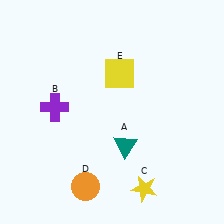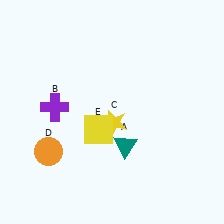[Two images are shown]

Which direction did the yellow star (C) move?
The yellow star (C) moved up.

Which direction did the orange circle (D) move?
The orange circle (D) moved left.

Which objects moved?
The objects that moved are: the yellow star (C), the orange circle (D), the yellow square (E).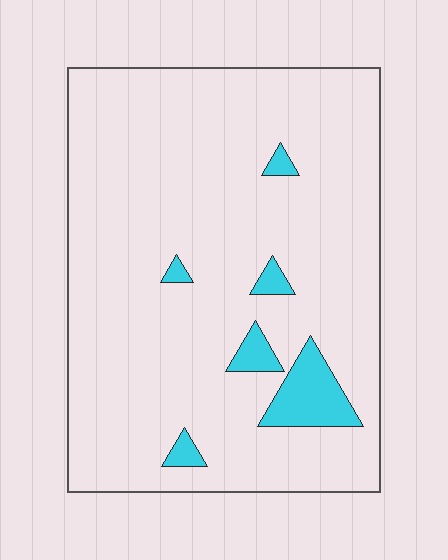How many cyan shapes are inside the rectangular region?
6.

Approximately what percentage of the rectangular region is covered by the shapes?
Approximately 5%.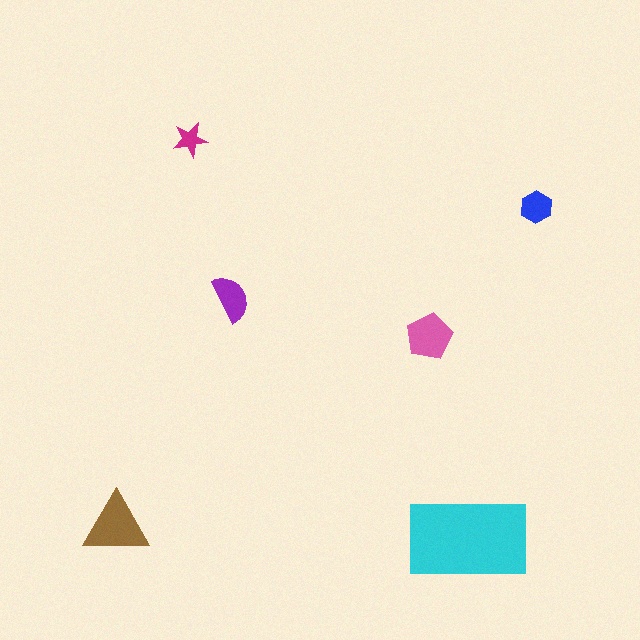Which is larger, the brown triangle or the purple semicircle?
The brown triangle.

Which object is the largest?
The cyan rectangle.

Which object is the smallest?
The magenta star.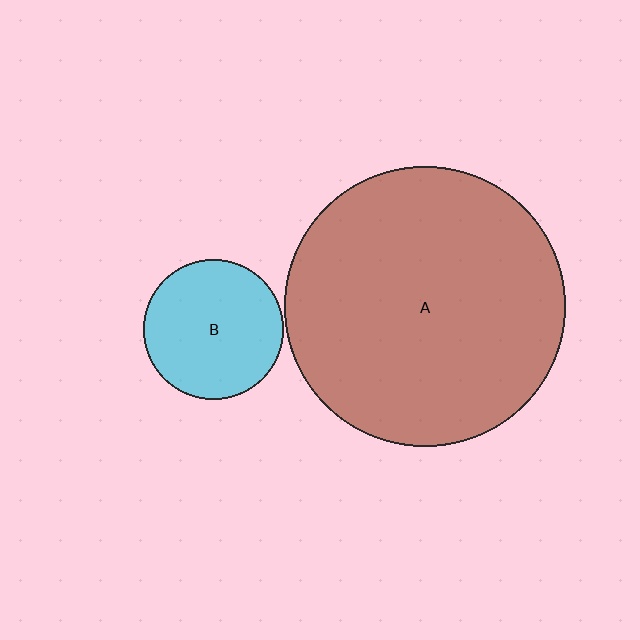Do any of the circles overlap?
No, none of the circles overlap.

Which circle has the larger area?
Circle A (brown).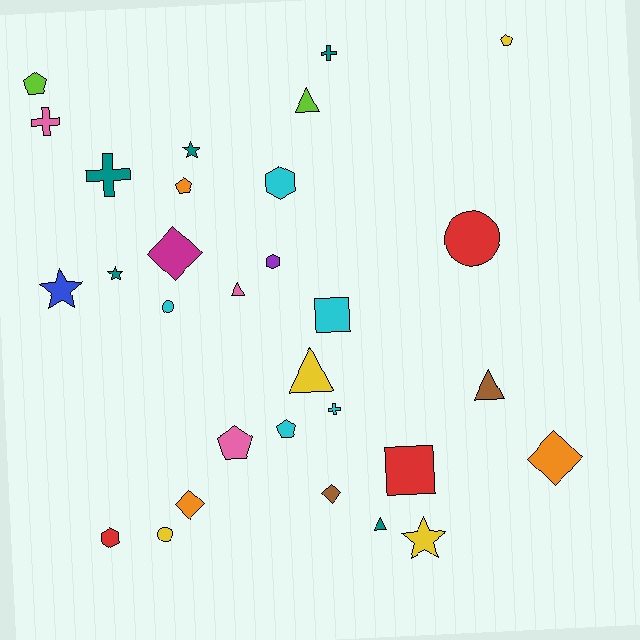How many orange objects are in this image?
There are 3 orange objects.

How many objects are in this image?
There are 30 objects.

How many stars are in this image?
There are 4 stars.